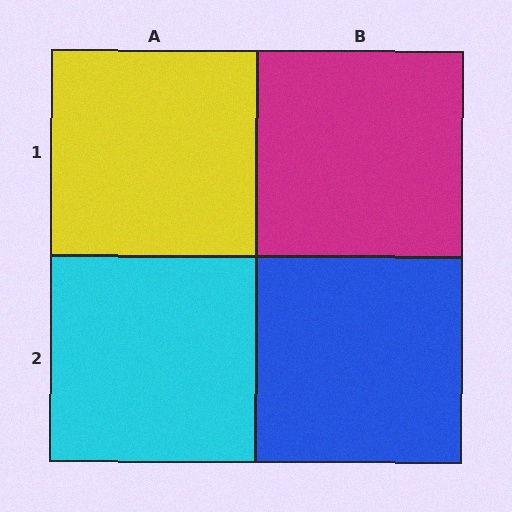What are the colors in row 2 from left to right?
Cyan, blue.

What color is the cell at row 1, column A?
Yellow.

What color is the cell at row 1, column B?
Magenta.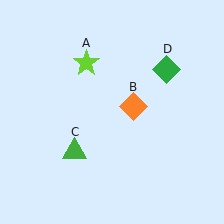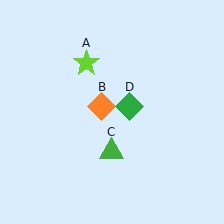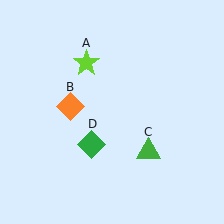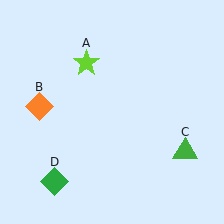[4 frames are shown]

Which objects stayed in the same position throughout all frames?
Lime star (object A) remained stationary.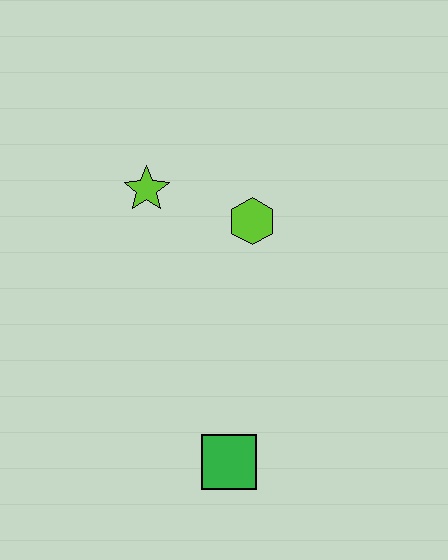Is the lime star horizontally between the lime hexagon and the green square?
No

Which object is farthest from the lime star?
The green square is farthest from the lime star.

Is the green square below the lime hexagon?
Yes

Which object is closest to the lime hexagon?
The lime star is closest to the lime hexagon.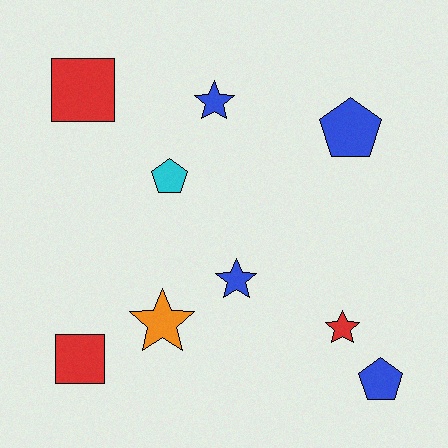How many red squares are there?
There are 2 red squares.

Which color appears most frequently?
Blue, with 4 objects.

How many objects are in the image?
There are 9 objects.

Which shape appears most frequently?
Star, with 4 objects.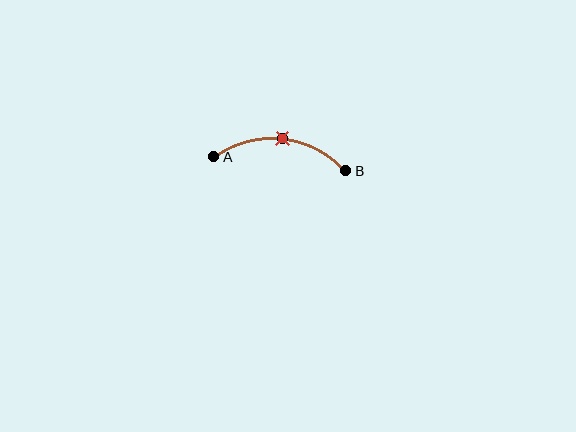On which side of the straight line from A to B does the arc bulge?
The arc bulges above the straight line connecting A and B.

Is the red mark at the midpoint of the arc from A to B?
Yes. The red mark lies on the arc at equal arc-length from both A and B — it is the arc midpoint.